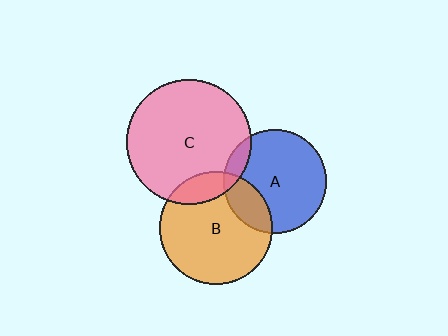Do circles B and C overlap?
Yes.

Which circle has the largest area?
Circle C (pink).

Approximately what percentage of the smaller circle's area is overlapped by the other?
Approximately 15%.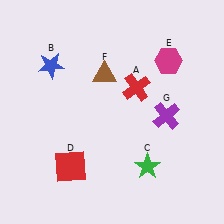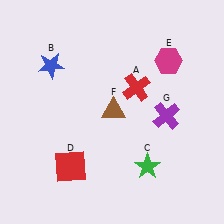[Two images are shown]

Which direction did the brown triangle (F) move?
The brown triangle (F) moved down.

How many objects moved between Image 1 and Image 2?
1 object moved between the two images.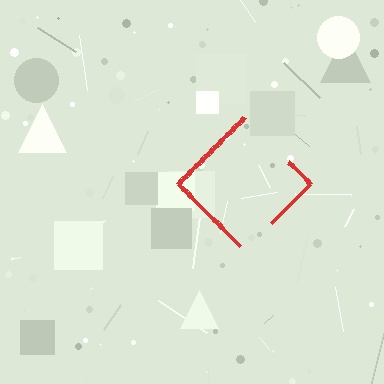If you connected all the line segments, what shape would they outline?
They would outline a diamond.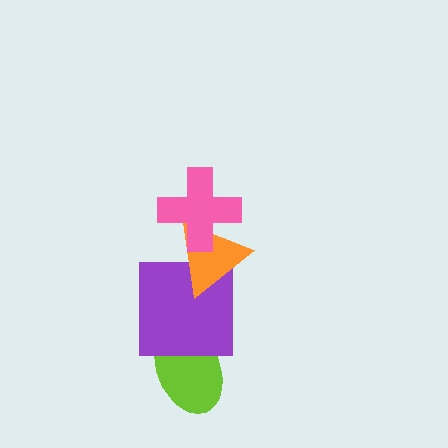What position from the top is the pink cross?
The pink cross is 1st from the top.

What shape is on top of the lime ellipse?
The purple square is on top of the lime ellipse.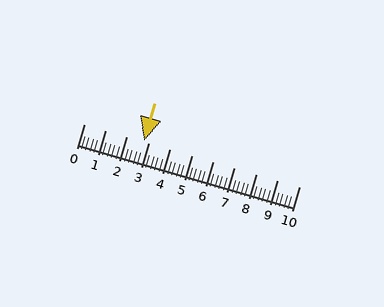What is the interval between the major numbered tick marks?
The major tick marks are spaced 1 units apart.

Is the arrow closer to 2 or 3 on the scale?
The arrow is closer to 3.